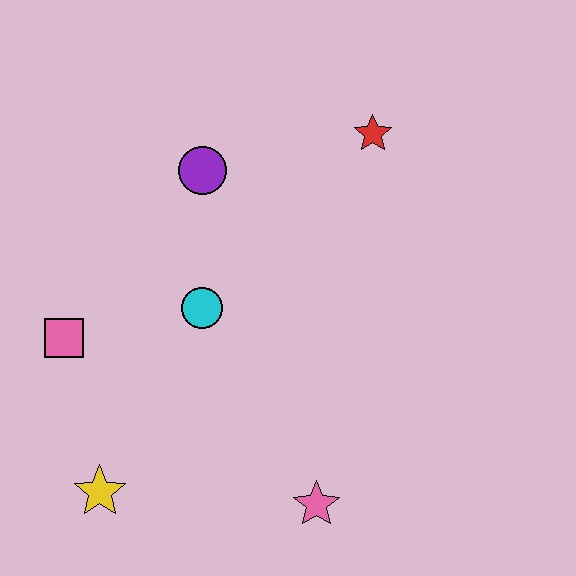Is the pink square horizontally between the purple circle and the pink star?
No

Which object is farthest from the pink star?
The red star is farthest from the pink star.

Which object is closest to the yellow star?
The pink square is closest to the yellow star.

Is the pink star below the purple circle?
Yes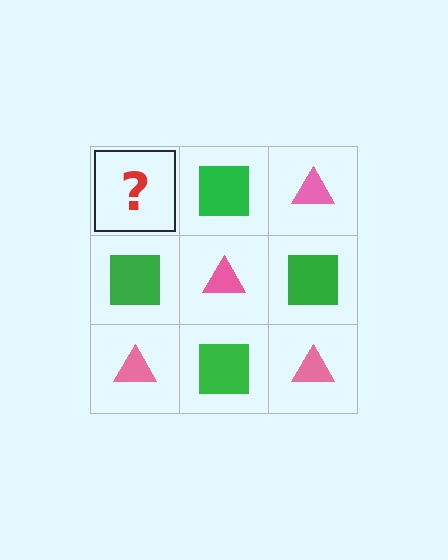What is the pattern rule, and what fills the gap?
The rule is that it alternates pink triangle and green square in a checkerboard pattern. The gap should be filled with a pink triangle.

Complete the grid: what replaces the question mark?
The question mark should be replaced with a pink triangle.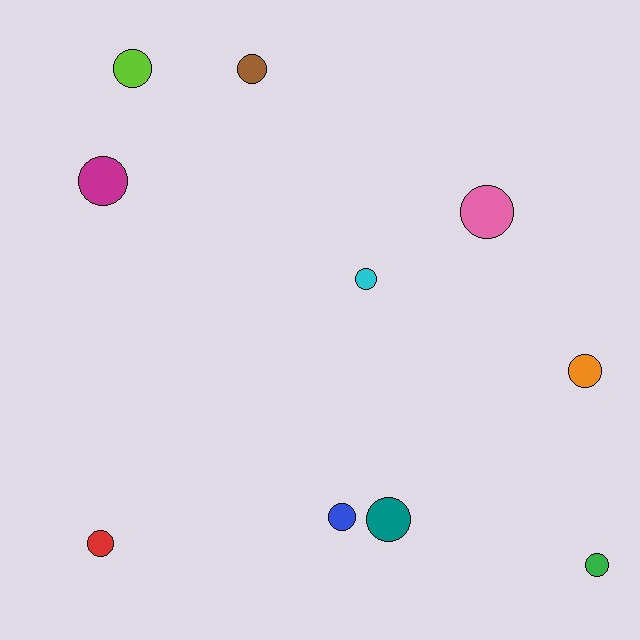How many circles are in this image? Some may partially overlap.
There are 10 circles.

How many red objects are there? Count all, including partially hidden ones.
There is 1 red object.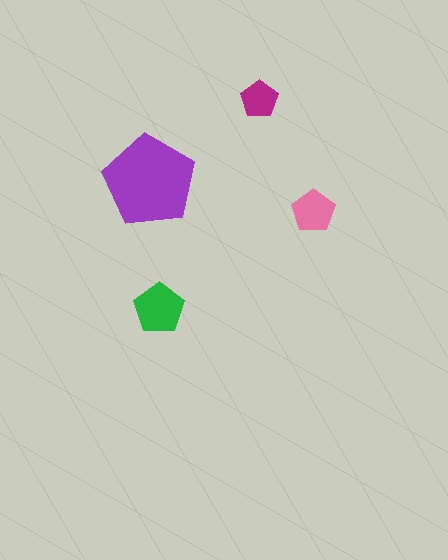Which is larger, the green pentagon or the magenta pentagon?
The green one.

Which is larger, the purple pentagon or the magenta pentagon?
The purple one.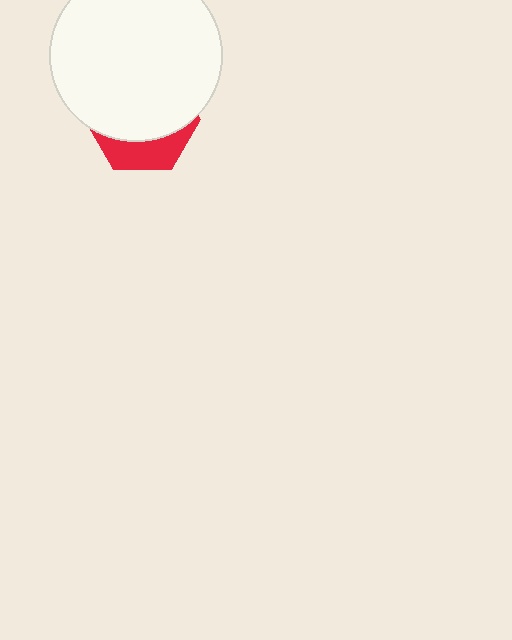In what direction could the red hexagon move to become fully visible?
The red hexagon could move down. That would shift it out from behind the white circle entirely.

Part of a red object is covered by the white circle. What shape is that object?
It is a hexagon.